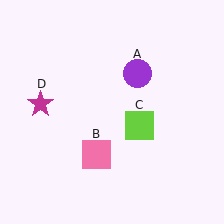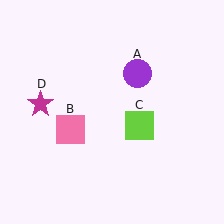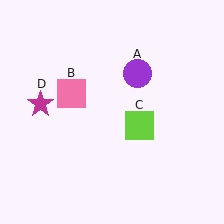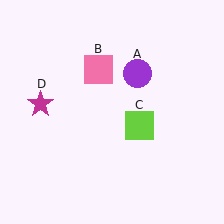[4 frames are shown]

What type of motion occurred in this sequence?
The pink square (object B) rotated clockwise around the center of the scene.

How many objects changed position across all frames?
1 object changed position: pink square (object B).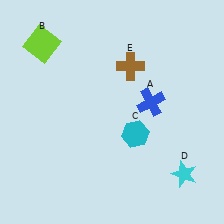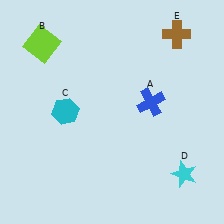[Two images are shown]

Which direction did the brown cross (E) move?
The brown cross (E) moved right.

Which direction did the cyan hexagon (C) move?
The cyan hexagon (C) moved left.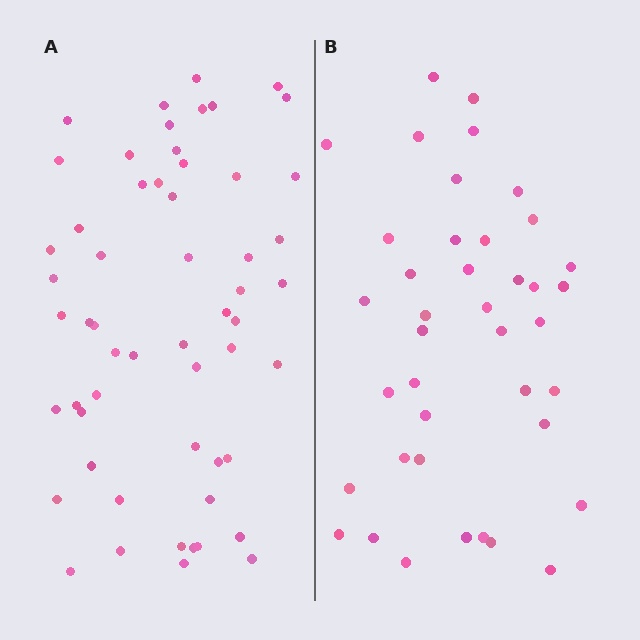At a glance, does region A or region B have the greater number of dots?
Region A (the left region) has more dots.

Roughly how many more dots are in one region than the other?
Region A has approximately 15 more dots than region B.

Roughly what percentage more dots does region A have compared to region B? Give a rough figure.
About 40% more.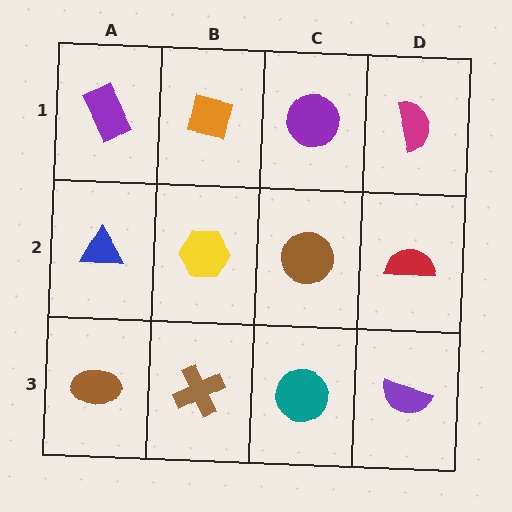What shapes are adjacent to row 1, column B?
A yellow hexagon (row 2, column B), a purple rectangle (row 1, column A), a purple circle (row 1, column C).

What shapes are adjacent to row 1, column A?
A blue triangle (row 2, column A), an orange square (row 1, column B).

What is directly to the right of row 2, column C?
A red semicircle.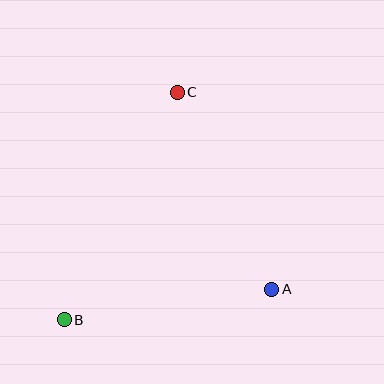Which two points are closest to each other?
Points A and B are closest to each other.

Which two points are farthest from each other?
Points B and C are farthest from each other.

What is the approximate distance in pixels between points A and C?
The distance between A and C is approximately 219 pixels.